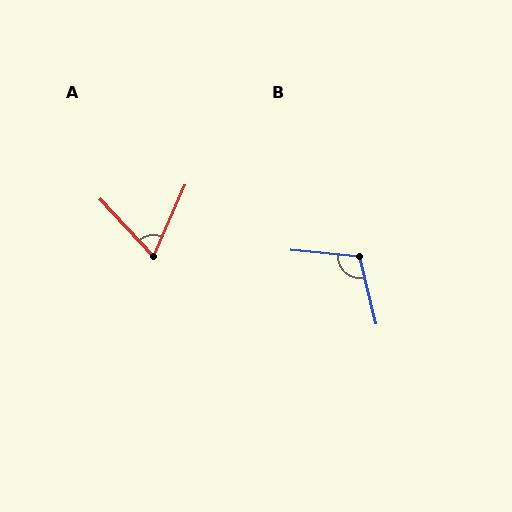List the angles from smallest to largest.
A (67°), B (109°).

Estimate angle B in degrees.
Approximately 109 degrees.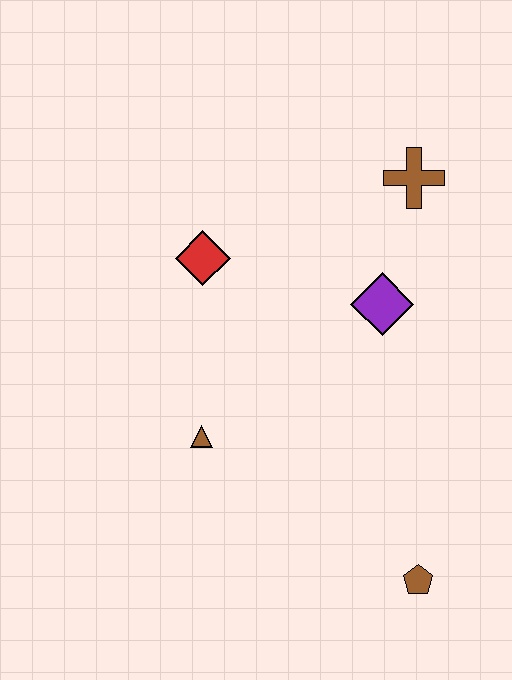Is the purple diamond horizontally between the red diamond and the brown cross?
Yes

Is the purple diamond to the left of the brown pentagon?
Yes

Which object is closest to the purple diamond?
The brown cross is closest to the purple diamond.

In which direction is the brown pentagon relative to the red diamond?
The brown pentagon is below the red diamond.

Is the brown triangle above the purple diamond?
No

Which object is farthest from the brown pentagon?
The brown cross is farthest from the brown pentagon.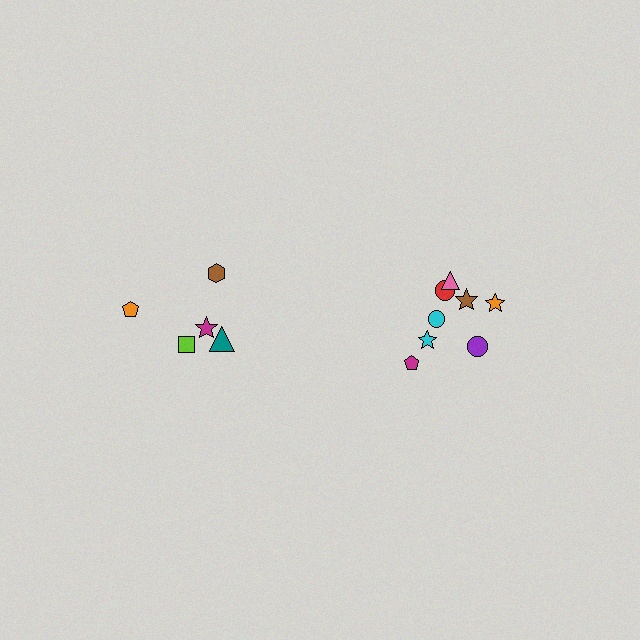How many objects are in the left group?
There are 5 objects.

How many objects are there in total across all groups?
There are 13 objects.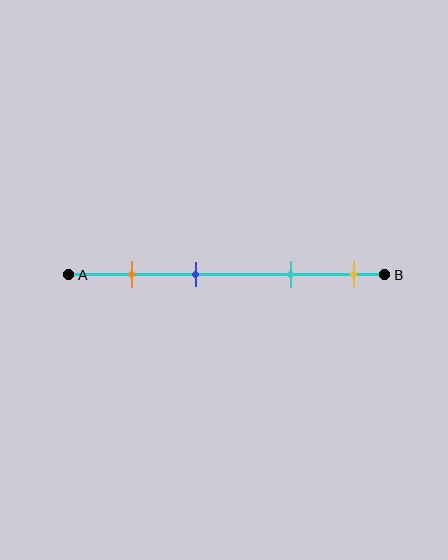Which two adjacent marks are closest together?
The orange and blue marks are the closest adjacent pair.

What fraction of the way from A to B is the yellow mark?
The yellow mark is approximately 90% (0.9) of the way from A to B.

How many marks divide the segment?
There are 4 marks dividing the segment.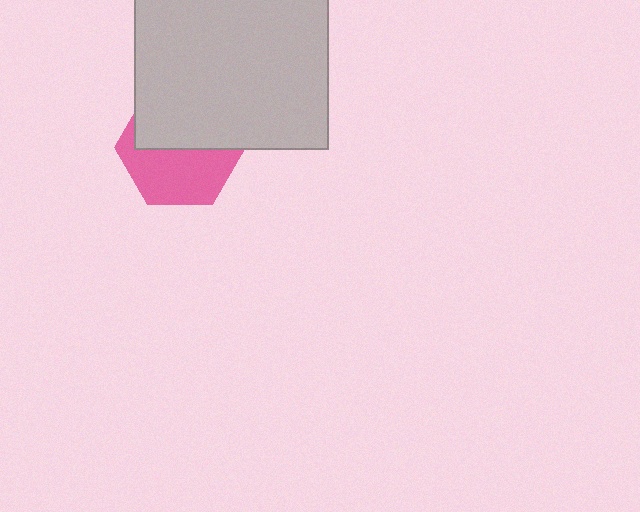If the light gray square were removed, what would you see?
You would see the complete pink hexagon.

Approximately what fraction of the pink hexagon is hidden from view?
Roughly 49% of the pink hexagon is hidden behind the light gray square.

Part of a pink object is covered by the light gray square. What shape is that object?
It is a hexagon.